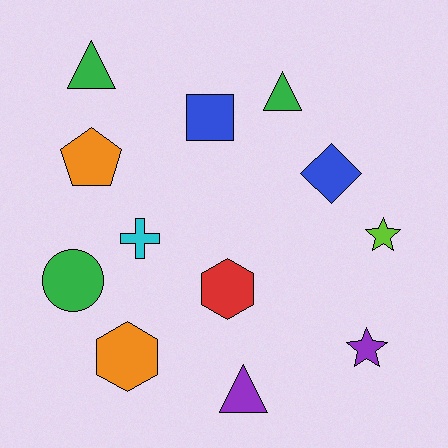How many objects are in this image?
There are 12 objects.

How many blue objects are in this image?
There are 2 blue objects.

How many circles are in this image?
There is 1 circle.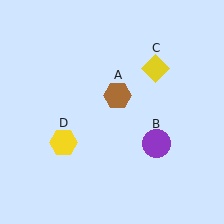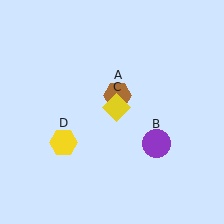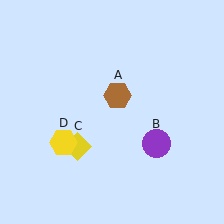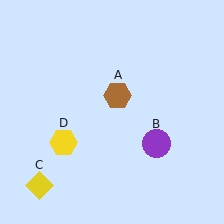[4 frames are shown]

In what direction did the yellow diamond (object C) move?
The yellow diamond (object C) moved down and to the left.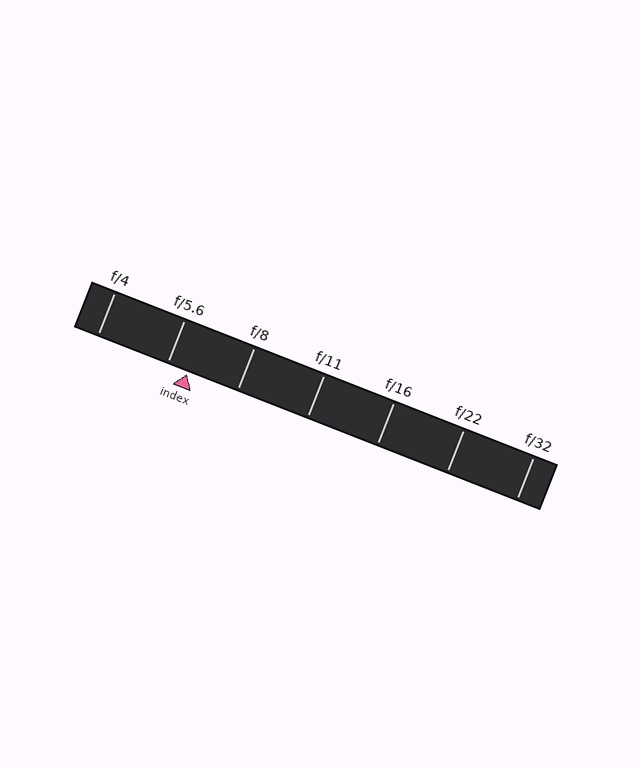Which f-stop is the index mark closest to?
The index mark is closest to f/5.6.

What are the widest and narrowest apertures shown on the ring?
The widest aperture shown is f/4 and the narrowest is f/32.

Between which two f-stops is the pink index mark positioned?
The index mark is between f/5.6 and f/8.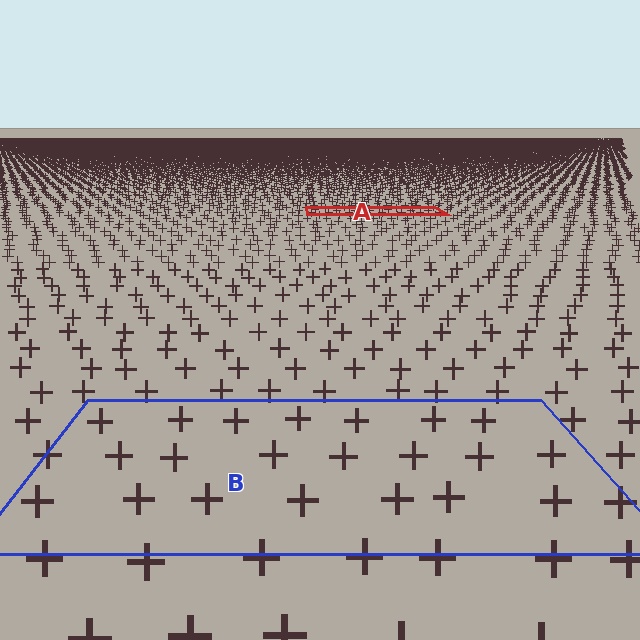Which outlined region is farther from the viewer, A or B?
Region A is farther from the viewer — the texture elements inside it appear smaller and more densely packed.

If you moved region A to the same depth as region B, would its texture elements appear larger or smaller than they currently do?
They would appear larger. At a closer depth, the same texture elements are projected at a bigger on-screen size.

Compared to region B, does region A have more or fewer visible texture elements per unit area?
Region A has more texture elements per unit area — they are packed more densely because it is farther away.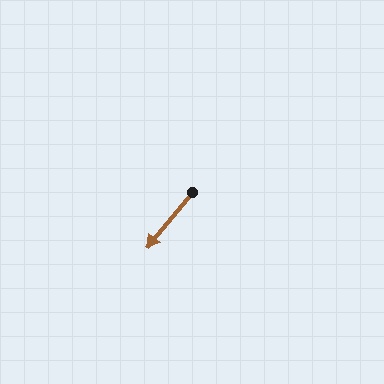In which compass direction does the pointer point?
Southwest.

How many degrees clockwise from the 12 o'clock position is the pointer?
Approximately 219 degrees.